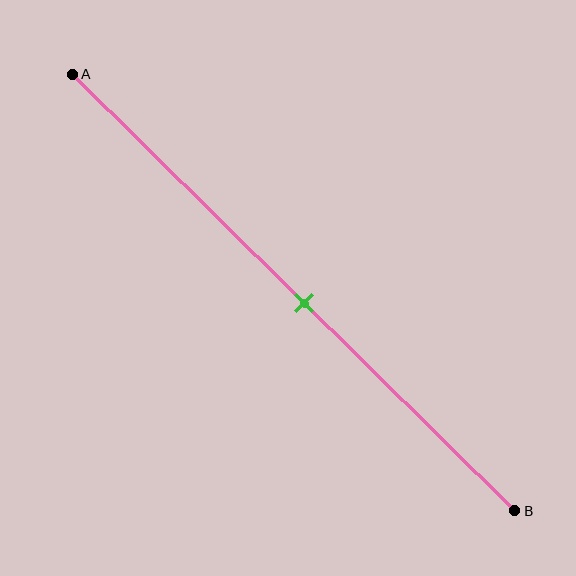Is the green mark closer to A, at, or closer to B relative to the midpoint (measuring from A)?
The green mark is approximately at the midpoint of segment AB.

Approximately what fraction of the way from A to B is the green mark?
The green mark is approximately 50% of the way from A to B.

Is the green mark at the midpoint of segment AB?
Yes, the mark is approximately at the midpoint.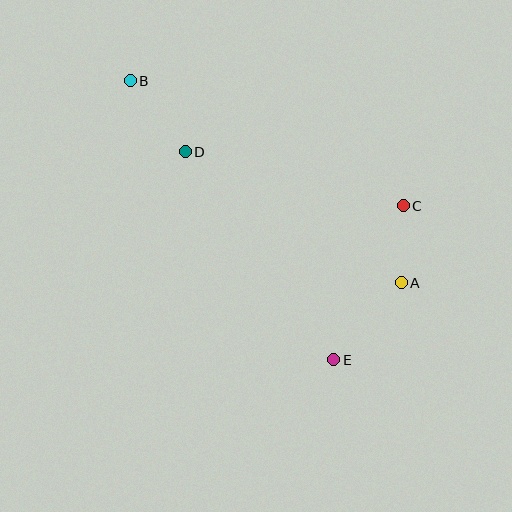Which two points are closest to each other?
Points A and C are closest to each other.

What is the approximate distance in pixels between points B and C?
The distance between B and C is approximately 300 pixels.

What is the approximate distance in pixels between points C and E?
The distance between C and E is approximately 169 pixels.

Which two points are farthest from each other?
Points B and E are farthest from each other.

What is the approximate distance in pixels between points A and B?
The distance between A and B is approximately 338 pixels.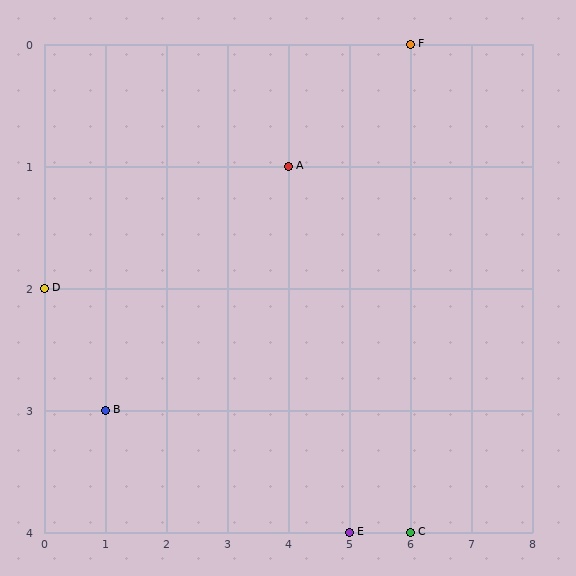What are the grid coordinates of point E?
Point E is at grid coordinates (5, 4).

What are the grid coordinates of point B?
Point B is at grid coordinates (1, 3).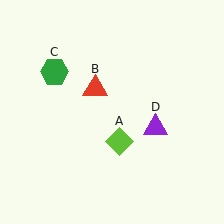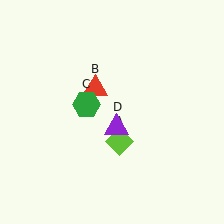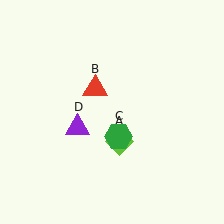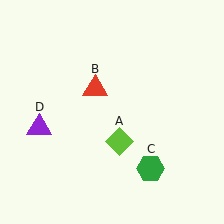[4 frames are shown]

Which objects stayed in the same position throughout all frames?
Lime diamond (object A) and red triangle (object B) remained stationary.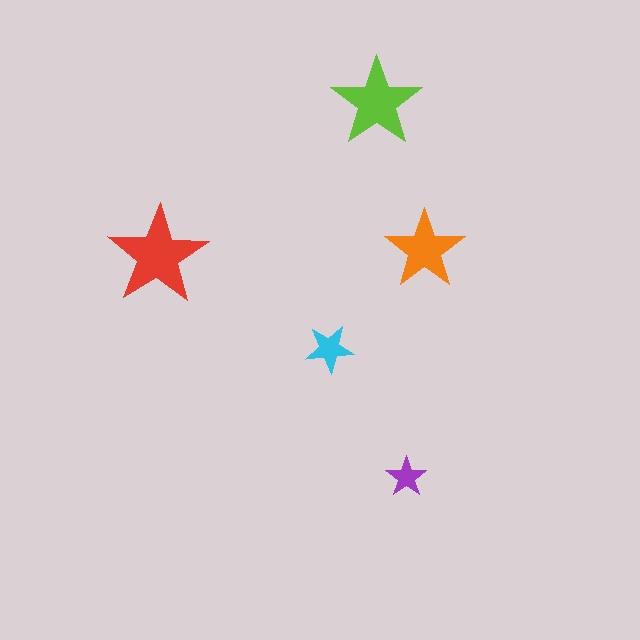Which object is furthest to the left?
The red star is leftmost.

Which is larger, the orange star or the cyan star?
The orange one.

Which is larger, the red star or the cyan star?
The red one.